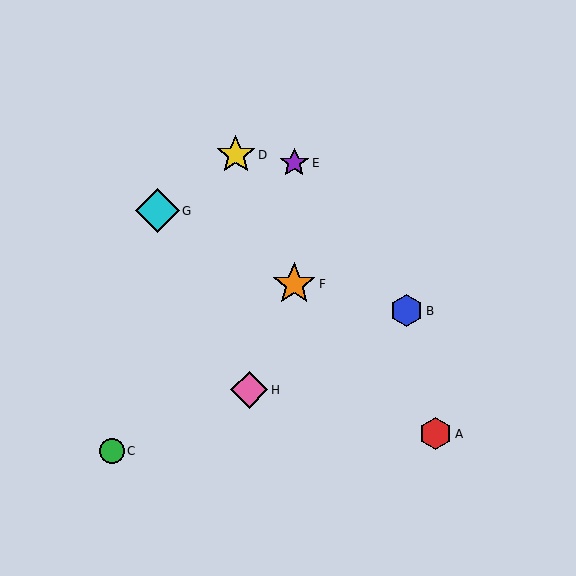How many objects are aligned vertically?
2 objects (E, F) are aligned vertically.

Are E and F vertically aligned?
Yes, both are at x≈294.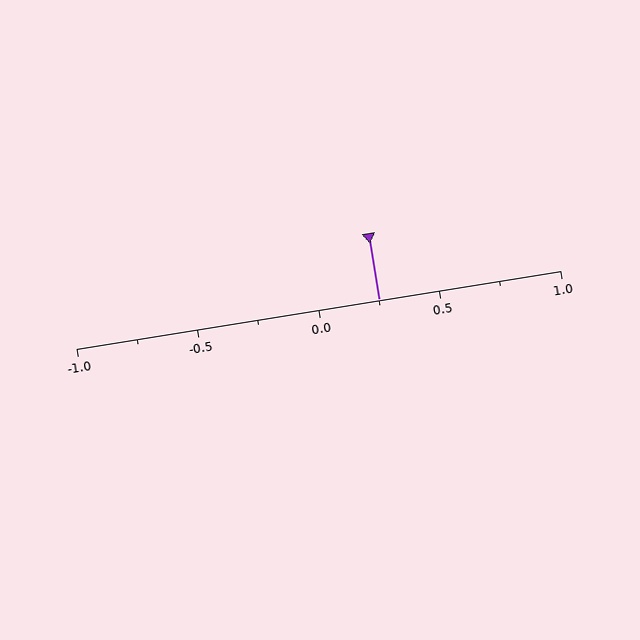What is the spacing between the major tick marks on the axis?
The major ticks are spaced 0.5 apart.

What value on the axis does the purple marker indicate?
The marker indicates approximately 0.25.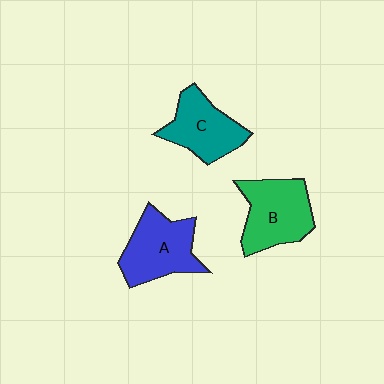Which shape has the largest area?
Shape B (green).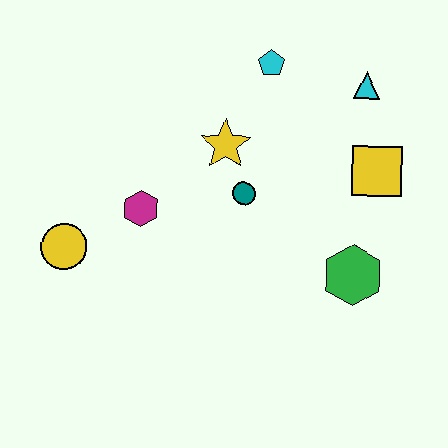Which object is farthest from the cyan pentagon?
The yellow circle is farthest from the cyan pentagon.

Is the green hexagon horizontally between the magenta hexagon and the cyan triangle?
Yes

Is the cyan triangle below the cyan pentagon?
Yes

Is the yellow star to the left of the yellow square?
Yes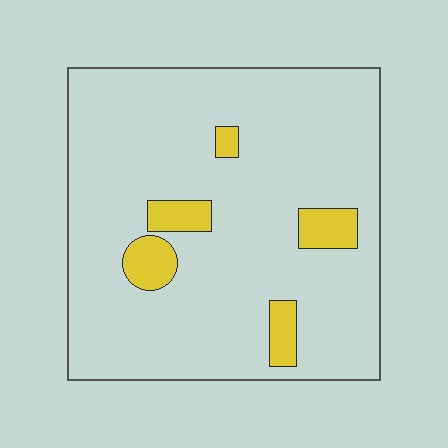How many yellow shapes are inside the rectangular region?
5.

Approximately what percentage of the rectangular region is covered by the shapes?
Approximately 10%.